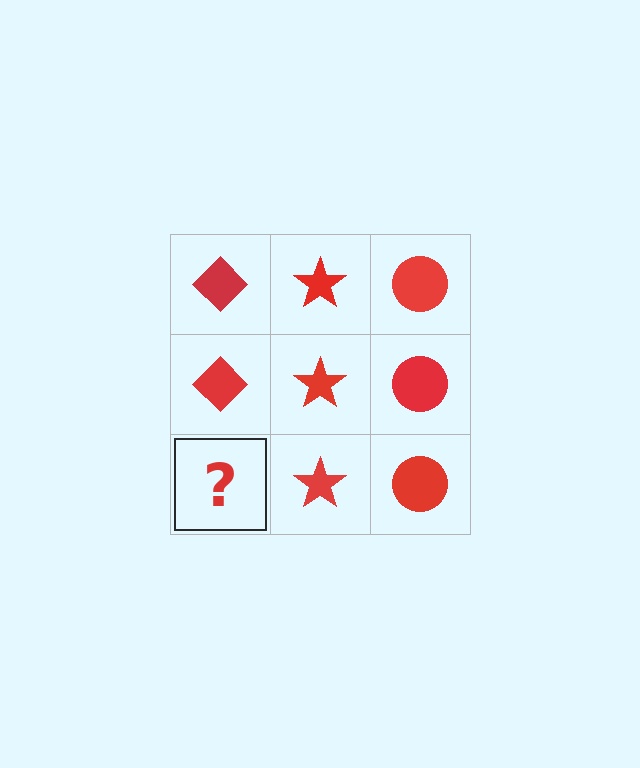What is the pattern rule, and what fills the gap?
The rule is that each column has a consistent shape. The gap should be filled with a red diamond.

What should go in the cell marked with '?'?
The missing cell should contain a red diamond.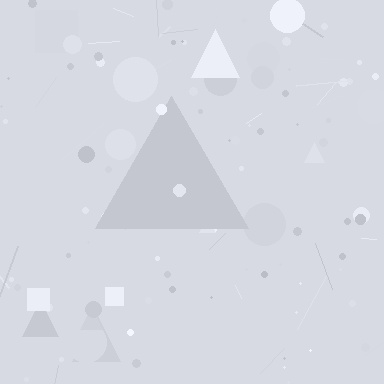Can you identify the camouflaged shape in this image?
The camouflaged shape is a triangle.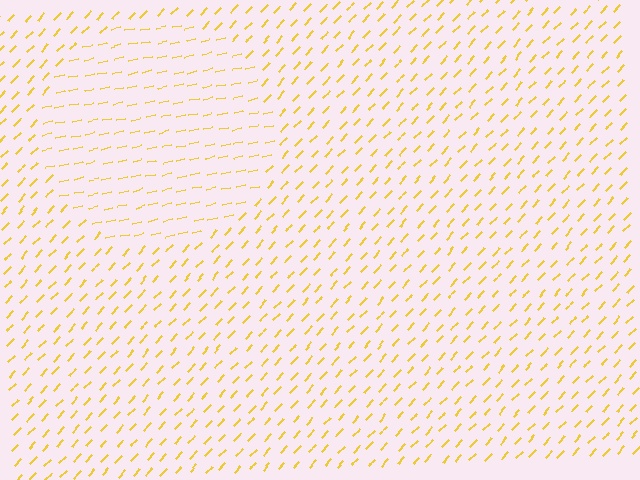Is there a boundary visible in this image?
Yes, there is a texture boundary formed by a change in line orientation.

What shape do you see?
I see a circle.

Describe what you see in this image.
The image is filled with small yellow line segments. A circle region in the image has lines oriented differently from the surrounding lines, creating a visible texture boundary.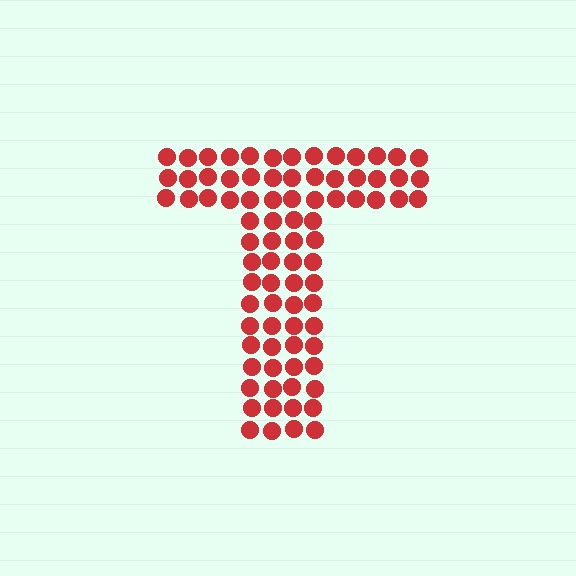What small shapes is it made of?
It is made of small circles.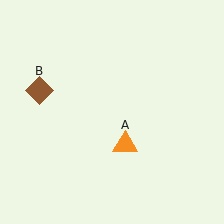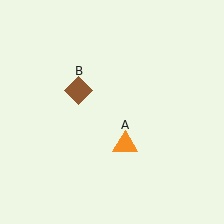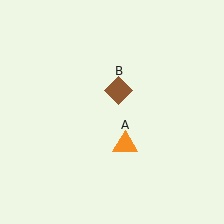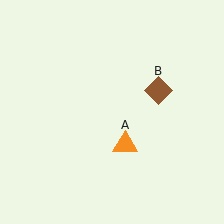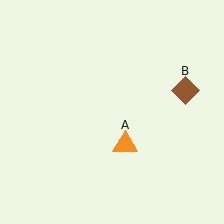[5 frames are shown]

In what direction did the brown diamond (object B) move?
The brown diamond (object B) moved right.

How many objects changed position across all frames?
1 object changed position: brown diamond (object B).